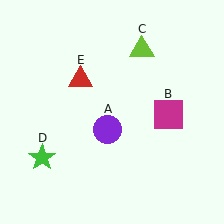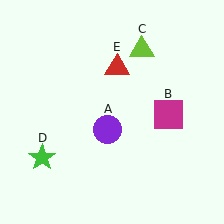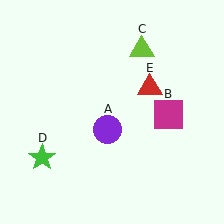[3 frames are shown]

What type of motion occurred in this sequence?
The red triangle (object E) rotated clockwise around the center of the scene.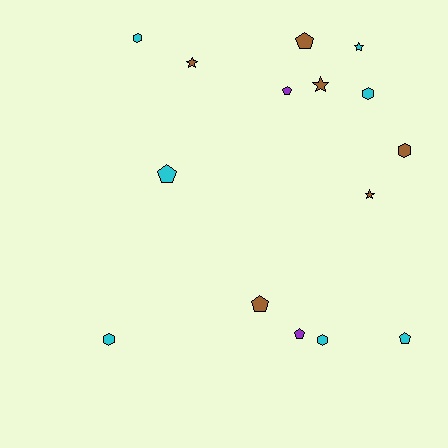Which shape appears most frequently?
Pentagon, with 6 objects.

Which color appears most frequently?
Cyan, with 7 objects.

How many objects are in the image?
There are 15 objects.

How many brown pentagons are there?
There are 2 brown pentagons.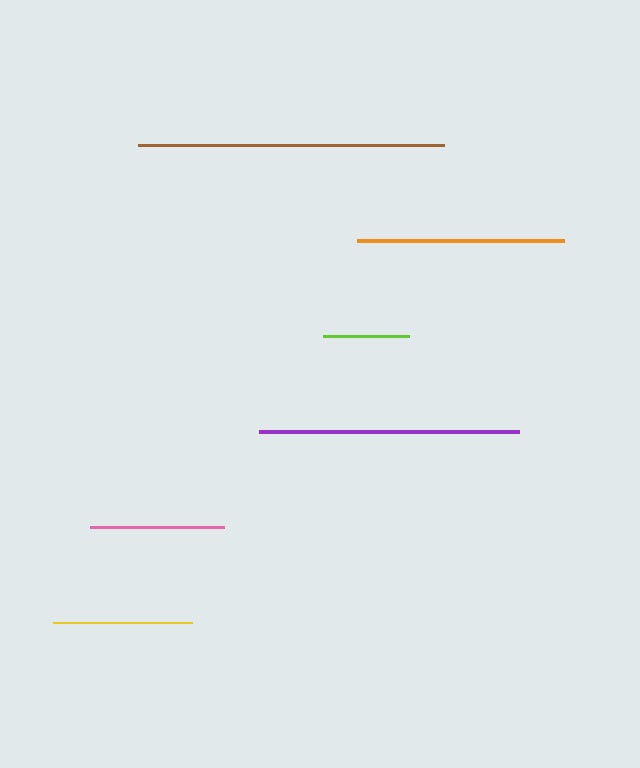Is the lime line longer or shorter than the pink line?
The pink line is longer than the lime line.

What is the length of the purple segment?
The purple segment is approximately 260 pixels long.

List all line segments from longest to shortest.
From longest to shortest: brown, purple, orange, yellow, pink, lime.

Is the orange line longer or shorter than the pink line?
The orange line is longer than the pink line.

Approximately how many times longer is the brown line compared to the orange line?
The brown line is approximately 1.5 times the length of the orange line.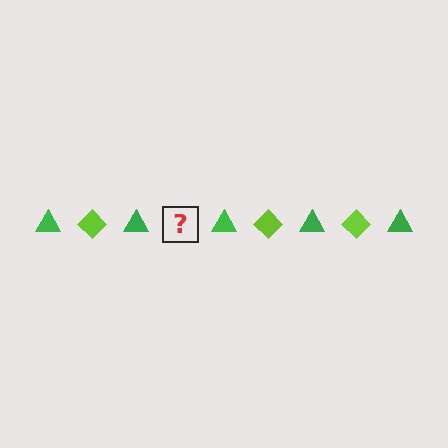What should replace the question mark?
The question mark should be replaced with a lime diamond.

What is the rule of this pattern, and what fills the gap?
The rule is that the pattern alternates between green triangle and lime diamond. The gap should be filled with a lime diamond.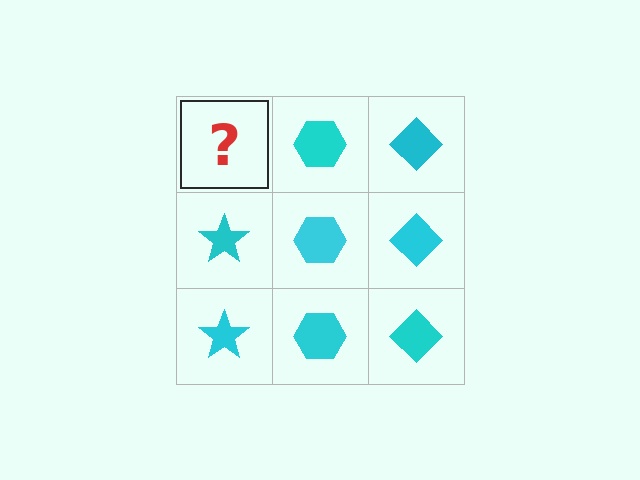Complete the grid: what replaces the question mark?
The question mark should be replaced with a cyan star.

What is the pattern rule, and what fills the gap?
The rule is that each column has a consistent shape. The gap should be filled with a cyan star.